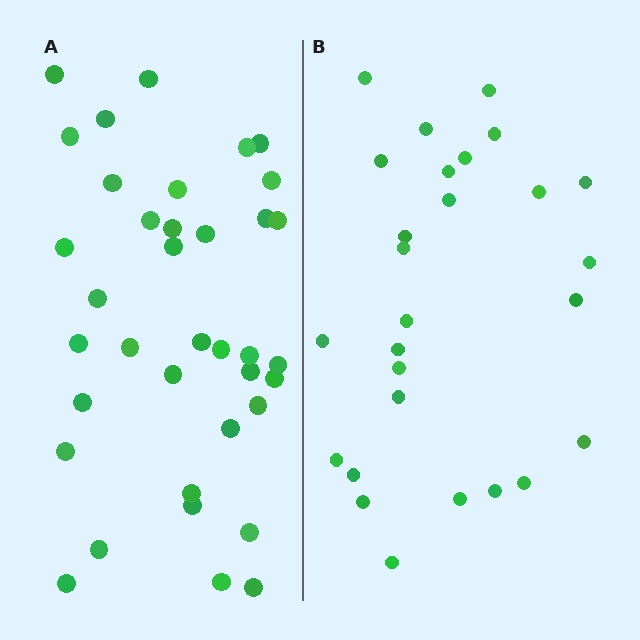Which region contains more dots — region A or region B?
Region A (the left region) has more dots.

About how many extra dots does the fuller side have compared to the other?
Region A has roughly 10 or so more dots than region B.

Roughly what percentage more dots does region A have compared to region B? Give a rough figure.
About 35% more.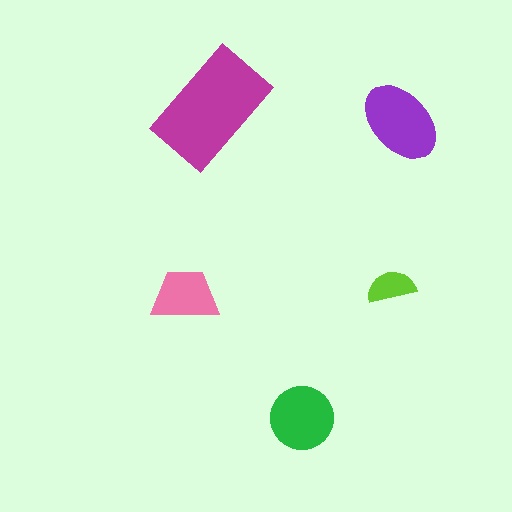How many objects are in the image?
There are 5 objects in the image.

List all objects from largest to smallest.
The magenta rectangle, the purple ellipse, the green circle, the pink trapezoid, the lime semicircle.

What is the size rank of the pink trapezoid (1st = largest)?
4th.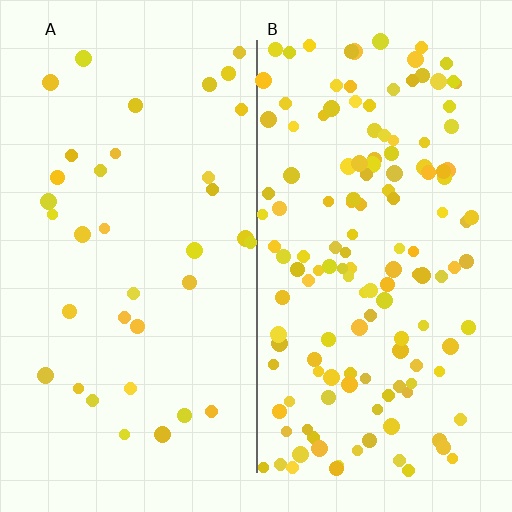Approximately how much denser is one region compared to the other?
Approximately 3.9× — region B over region A.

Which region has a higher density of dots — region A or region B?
B (the right).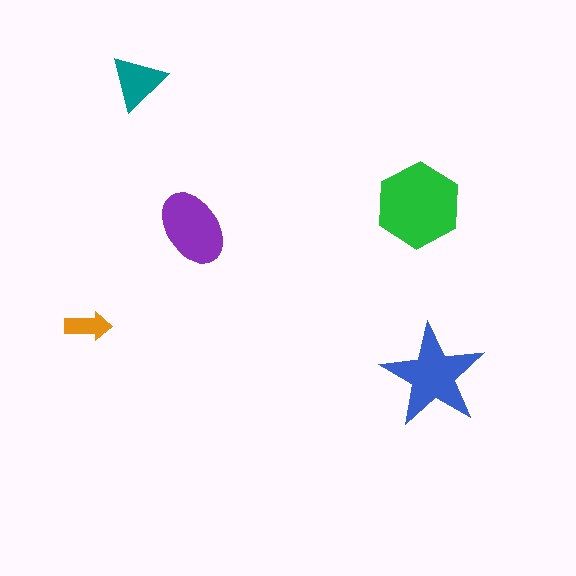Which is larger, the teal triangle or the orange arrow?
The teal triangle.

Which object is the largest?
The green hexagon.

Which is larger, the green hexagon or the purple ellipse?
The green hexagon.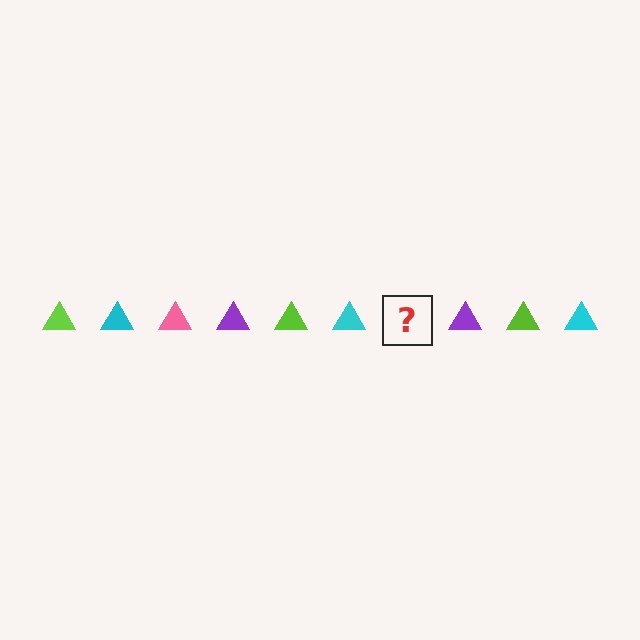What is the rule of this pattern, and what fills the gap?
The rule is that the pattern cycles through lime, cyan, pink, purple triangles. The gap should be filled with a pink triangle.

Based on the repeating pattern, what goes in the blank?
The blank should be a pink triangle.